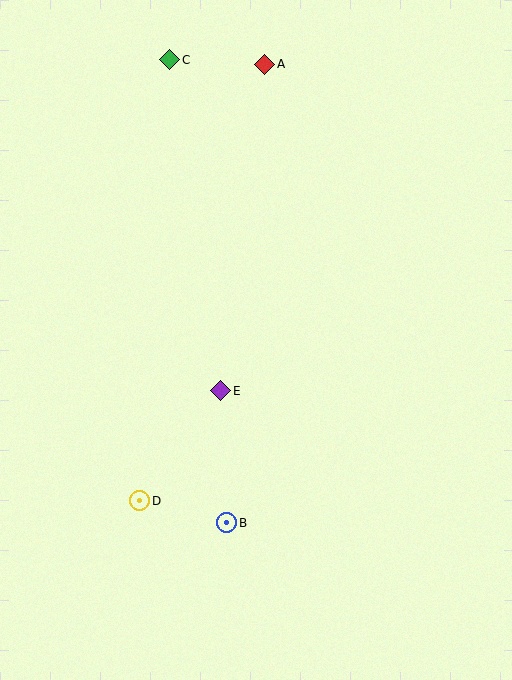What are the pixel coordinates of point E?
Point E is at (221, 391).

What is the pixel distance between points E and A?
The distance between E and A is 329 pixels.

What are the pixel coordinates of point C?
Point C is at (170, 60).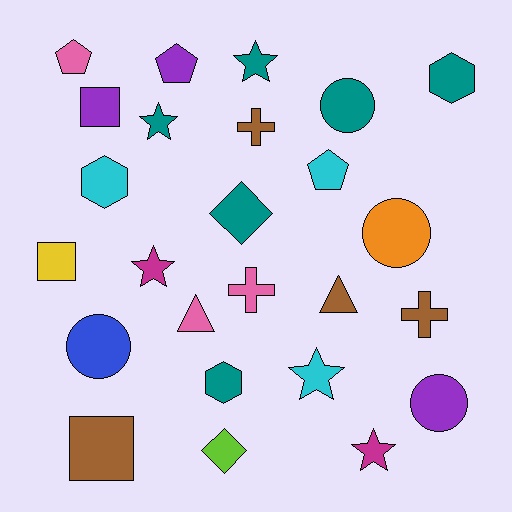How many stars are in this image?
There are 5 stars.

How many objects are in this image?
There are 25 objects.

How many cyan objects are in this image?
There are 3 cyan objects.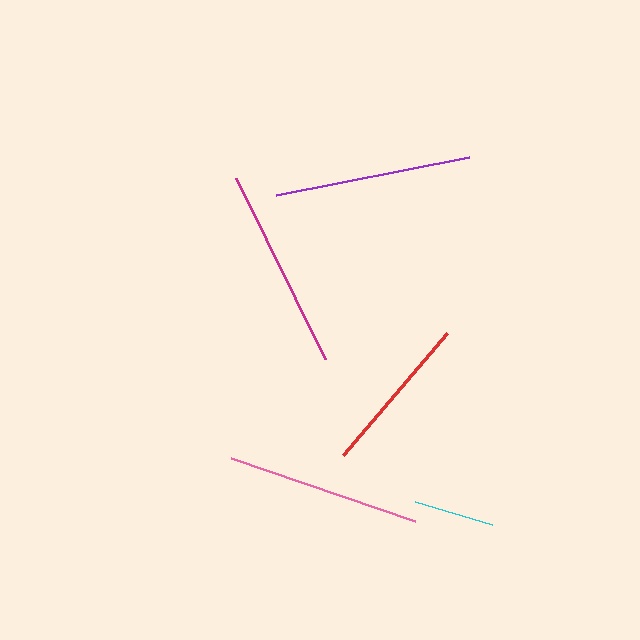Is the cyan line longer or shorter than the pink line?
The pink line is longer than the cyan line.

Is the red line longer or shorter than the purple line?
The purple line is longer than the red line.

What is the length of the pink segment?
The pink segment is approximately 195 pixels long.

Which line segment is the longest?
The magenta line is the longest at approximately 201 pixels.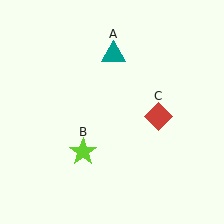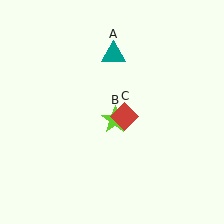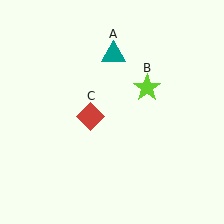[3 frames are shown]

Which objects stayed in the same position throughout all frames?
Teal triangle (object A) remained stationary.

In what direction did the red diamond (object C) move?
The red diamond (object C) moved left.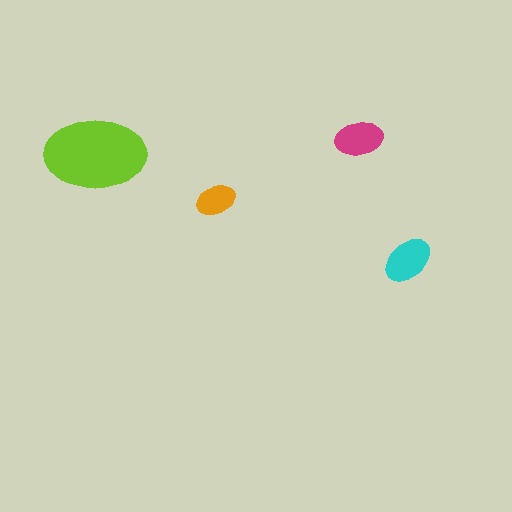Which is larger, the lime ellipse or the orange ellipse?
The lime one.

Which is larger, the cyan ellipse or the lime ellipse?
The lime one.